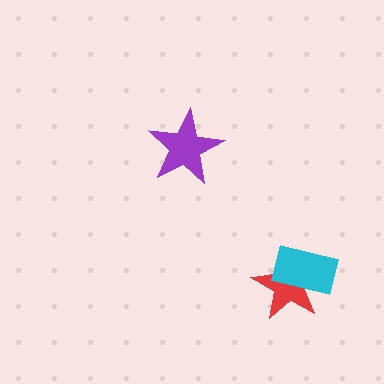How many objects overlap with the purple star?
0 objects overlap with the purple star.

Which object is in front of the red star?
The cyan rectangle is in front of the red star.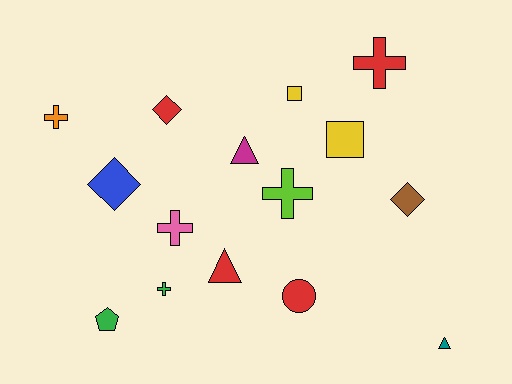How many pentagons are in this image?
There is 1 pentagon.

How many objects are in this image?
There are 15 objects.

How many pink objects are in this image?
There is 1 pink object.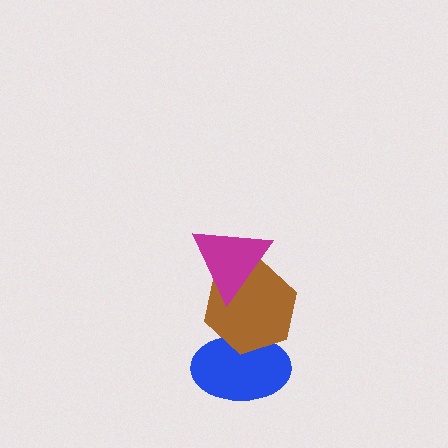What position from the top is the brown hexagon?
The brown hexagon is 2nd from the top.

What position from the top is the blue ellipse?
The blue ellipse is 3rd from the top.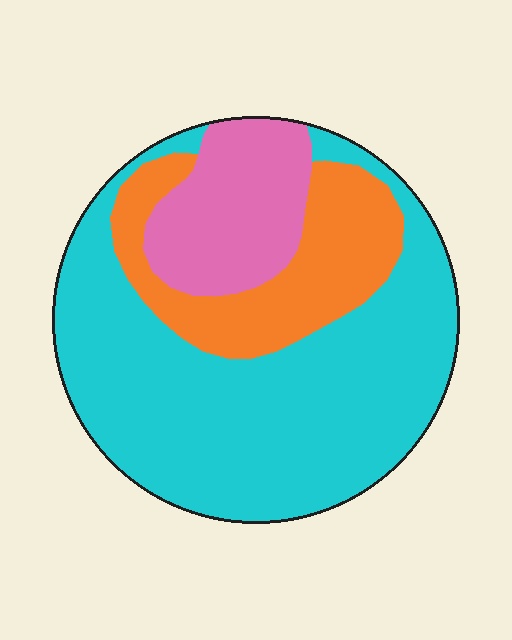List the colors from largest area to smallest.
From largest to smallest: cyan, orange, pink.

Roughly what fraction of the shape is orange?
Orange takes up about one fifth (1/5) of the shape.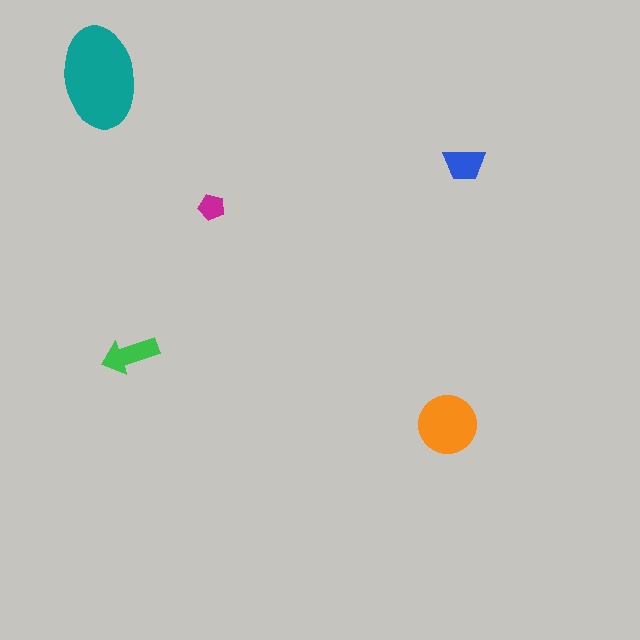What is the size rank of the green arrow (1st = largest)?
3rd.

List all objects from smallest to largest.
The magenta pentagon, the blue trapezoid, the green arrow, the orange circle, the teal ellipse.